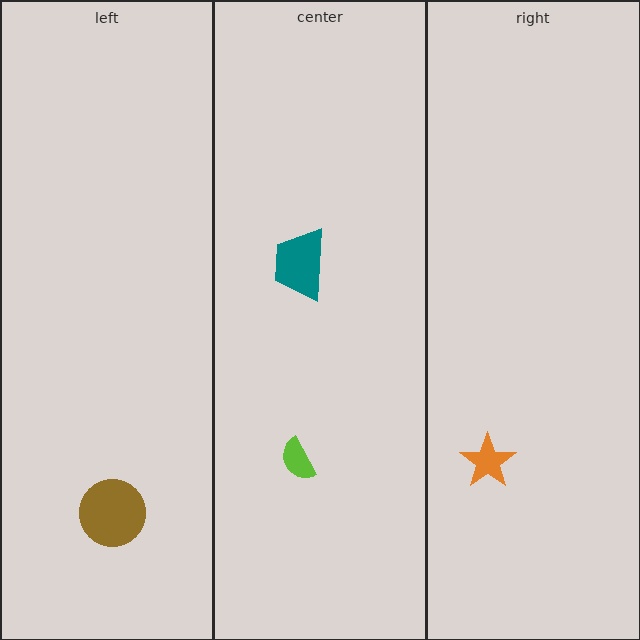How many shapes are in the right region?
1.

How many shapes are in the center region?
2.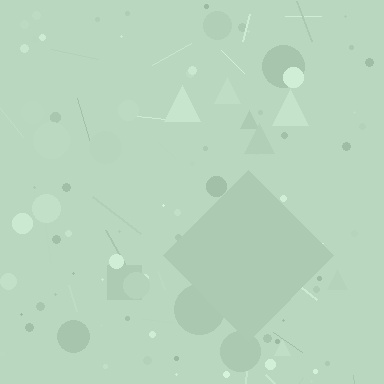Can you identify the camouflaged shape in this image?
The camouflaged shape is a diamond.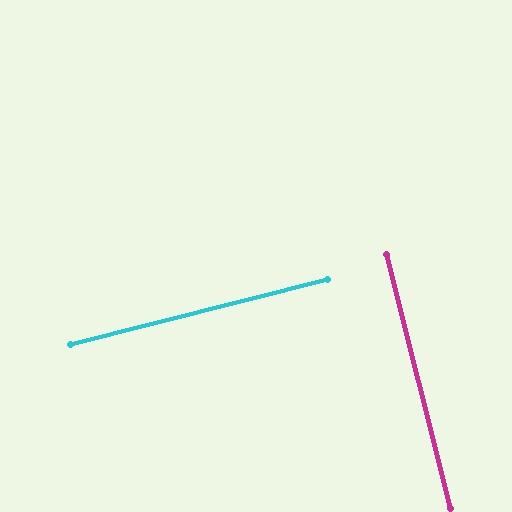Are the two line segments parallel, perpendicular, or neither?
Perpendicular — they meet at approximately 90°.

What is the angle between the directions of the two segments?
Approximately 90 degrees.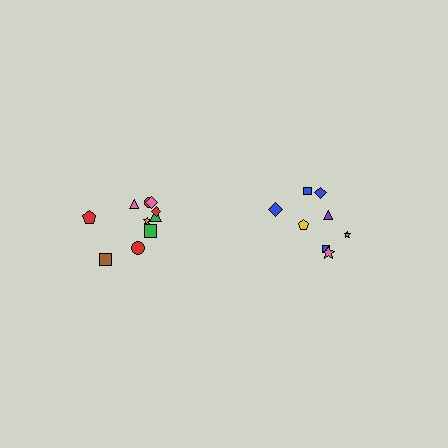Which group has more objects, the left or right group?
The left group.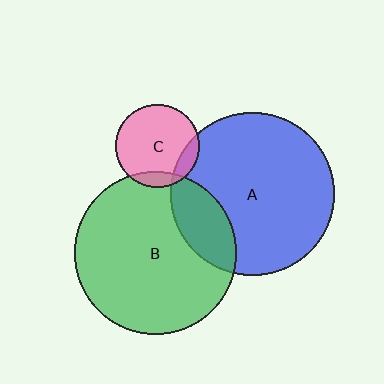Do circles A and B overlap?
Yes.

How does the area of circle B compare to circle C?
Approximately 3.7 times.